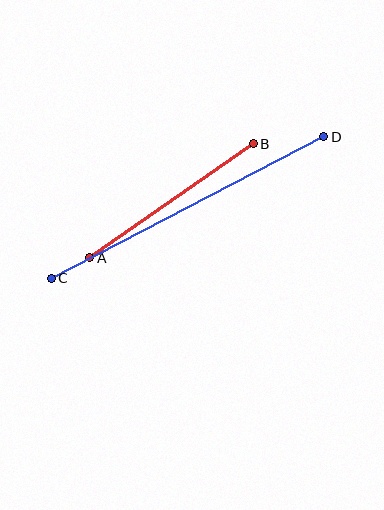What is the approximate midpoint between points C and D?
The midpoint is at approximately (187, 208) pixels.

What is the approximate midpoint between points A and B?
The midpoint is at approximately (171, 201) pixels.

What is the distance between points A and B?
The distance is approximately 199 pixels.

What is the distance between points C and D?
The distance is approximately 307 pixels.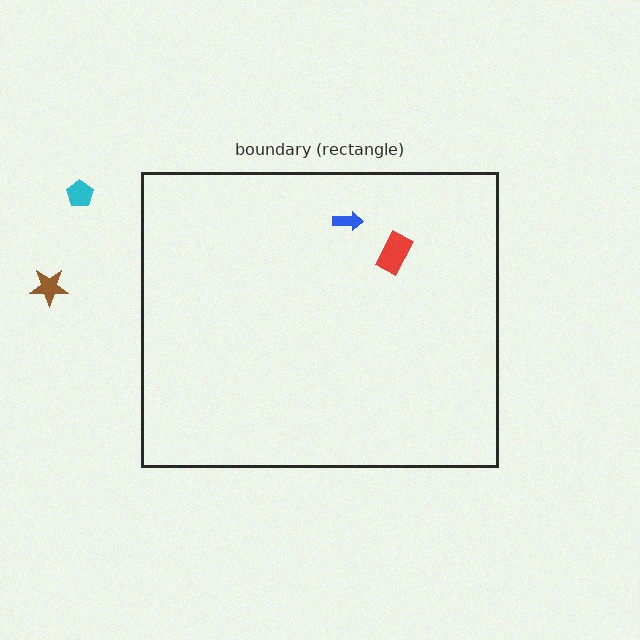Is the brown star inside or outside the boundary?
Outside.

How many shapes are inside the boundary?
2 inside, 2 outside.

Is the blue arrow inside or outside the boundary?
Inside.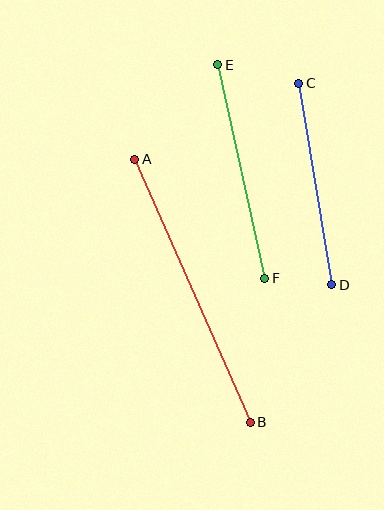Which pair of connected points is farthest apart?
Points A and B are farthest apart.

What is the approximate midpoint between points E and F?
The midpoint is at approximately (241, 171) pixels.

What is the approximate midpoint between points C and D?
The midpoint is at approximately (315, 184) pixels.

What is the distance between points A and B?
The distance is approximately 287 pixels.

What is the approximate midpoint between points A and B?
The midpoint is at approximately (192, 291) pixels.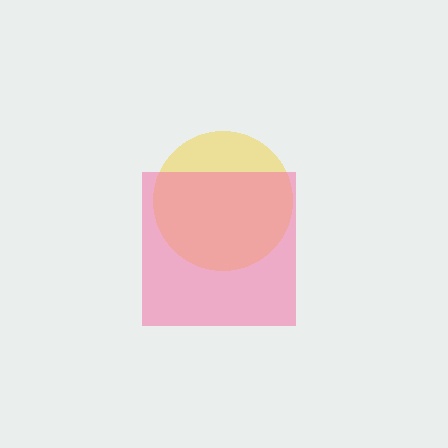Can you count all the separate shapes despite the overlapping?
Yes, there are 2 separate shapes.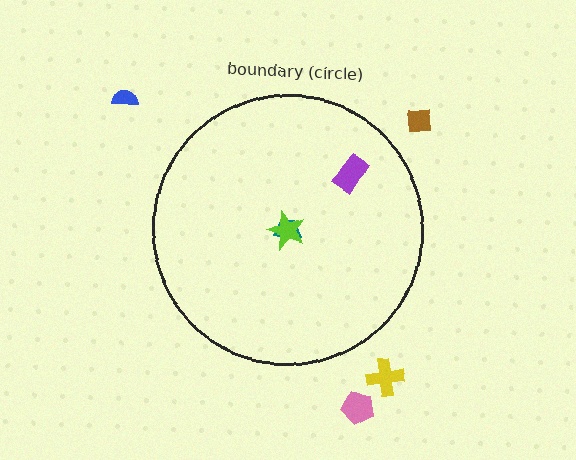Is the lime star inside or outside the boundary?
Inside.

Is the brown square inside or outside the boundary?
Outside.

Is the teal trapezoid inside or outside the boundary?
Inside.